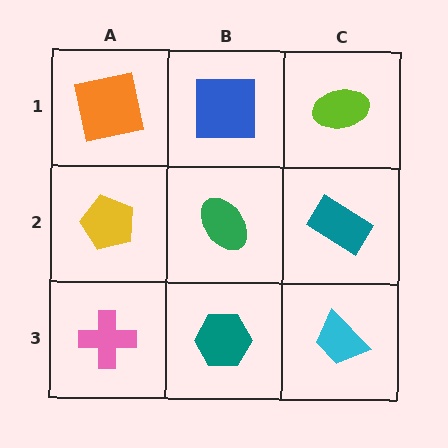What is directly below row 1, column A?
A yellow pentagon.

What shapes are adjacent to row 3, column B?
A green ellipse (row 2, column B), a pink cross (row 3, column A), a cyan trapezoid (row 3, column C).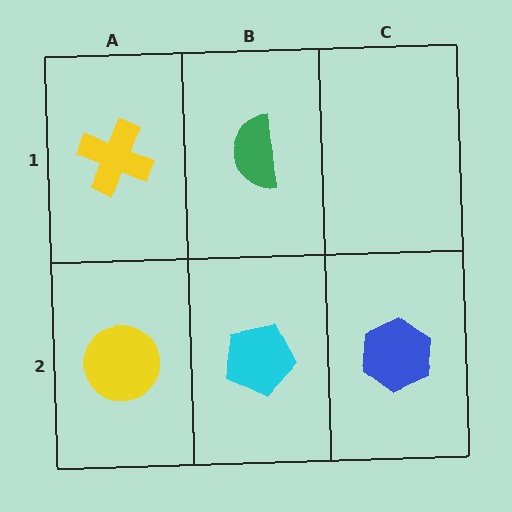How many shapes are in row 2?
3 shapes.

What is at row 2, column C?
A blue hexagon.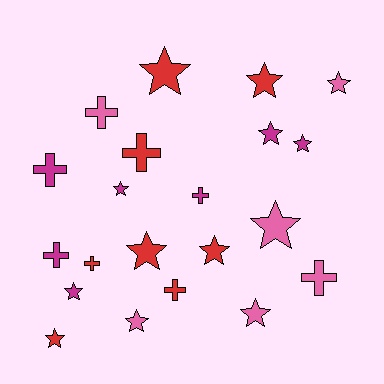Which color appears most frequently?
Red, with 8 objects.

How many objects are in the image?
There are 21 objects.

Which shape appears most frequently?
Star, with 13 objects.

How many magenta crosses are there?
There are 3 magenta crosses.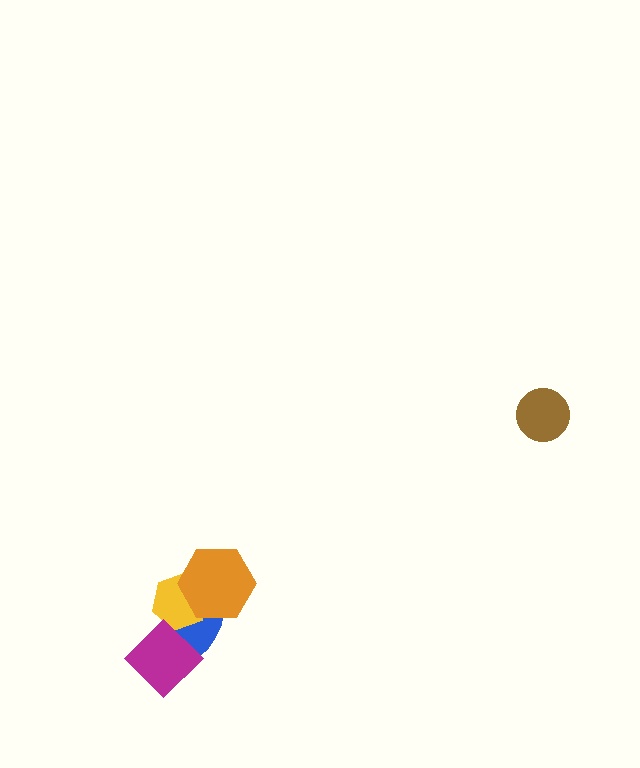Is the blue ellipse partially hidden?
Yes, it is partially covered by another shape.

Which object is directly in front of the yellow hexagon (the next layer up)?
The magenta diamond is directly in front of the yellow hexagon.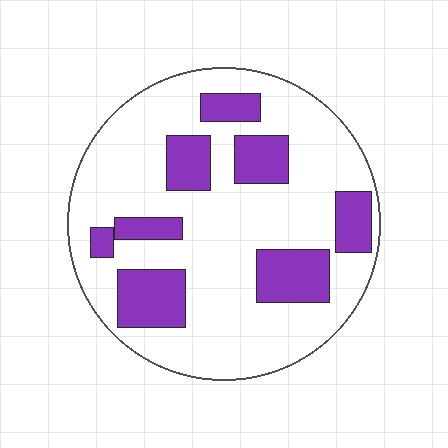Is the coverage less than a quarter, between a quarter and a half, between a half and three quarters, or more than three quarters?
Between a quarter and a half.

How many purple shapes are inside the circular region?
8.